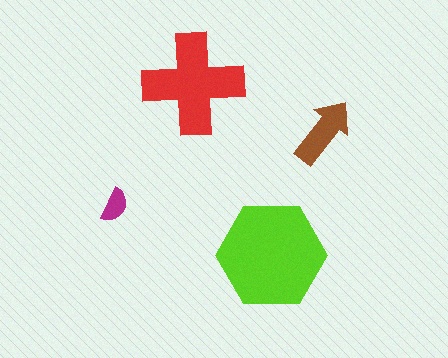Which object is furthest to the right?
The brown arrow is rightmost.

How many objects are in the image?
There are 4 objects in the image.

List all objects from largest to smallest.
The lime hexagon, the red cross, the brown arrow, the magenta semicircle.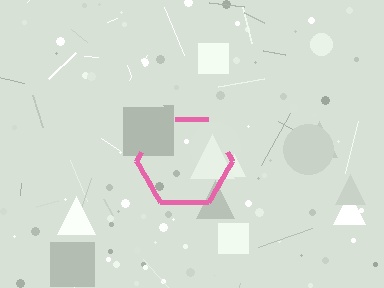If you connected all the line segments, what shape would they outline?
They would outline a hexagon.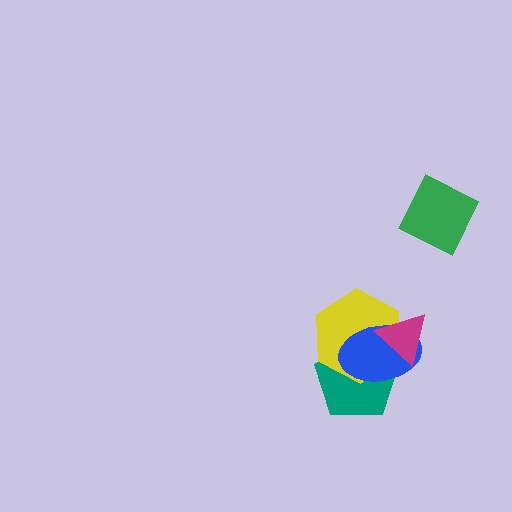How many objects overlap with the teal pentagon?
3 objects overlap with the teal pentagon.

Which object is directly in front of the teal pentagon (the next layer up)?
The yellow hexagon is directly in front of the teal pentagon.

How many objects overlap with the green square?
0 objects overlap with the green square.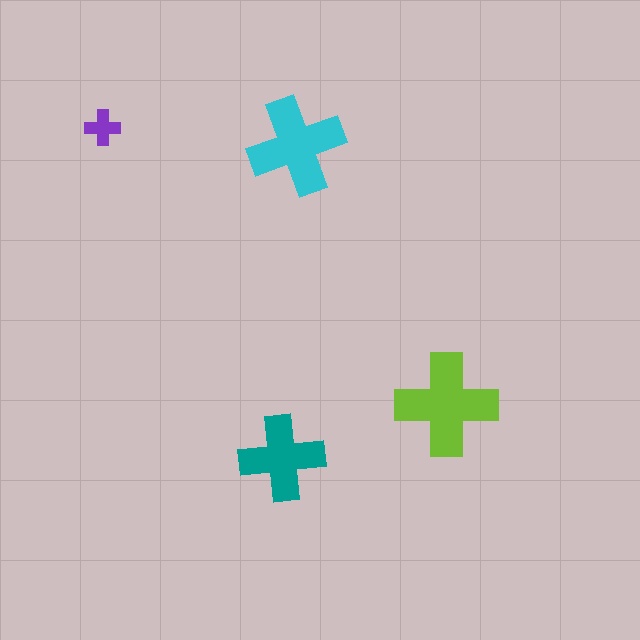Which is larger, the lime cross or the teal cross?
The lime one.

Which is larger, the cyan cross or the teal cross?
The cyan one.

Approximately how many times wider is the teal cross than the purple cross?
About 2.5 times wider.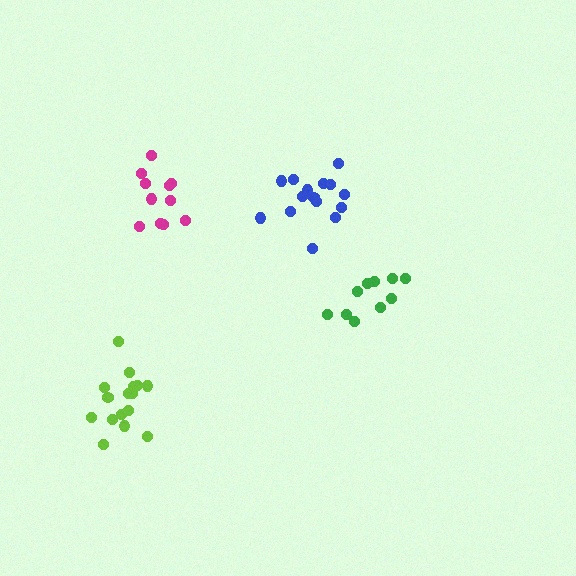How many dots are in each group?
Group 1: 10 dots, Group 2: 16 dots, Group 3: 11 dots, Group 4: 15 dots (52 total).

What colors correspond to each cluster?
The clusters are colored: green, lime, magenta, blue.